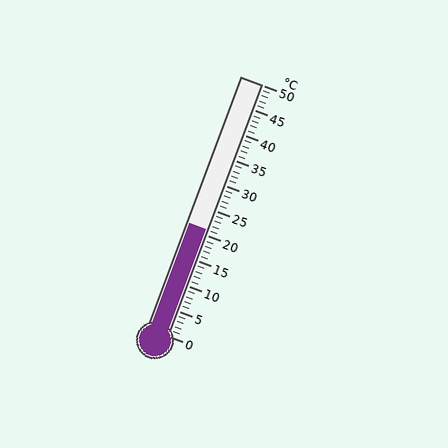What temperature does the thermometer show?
The thermometer shows approximately 21°C.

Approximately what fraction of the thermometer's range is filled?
The thermometer is filled to approximately 40% of its range.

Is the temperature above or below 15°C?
The temperature is above 15°C.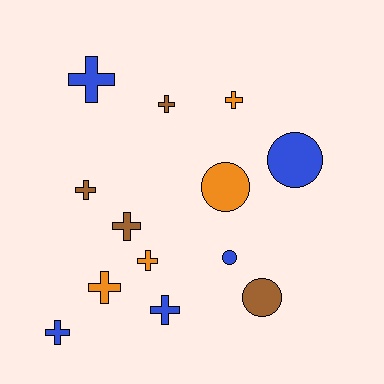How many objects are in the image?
There are 13 objects.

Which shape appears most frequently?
Cross, with 9 objects.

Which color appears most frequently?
Blue, with 5 objects.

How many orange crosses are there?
There are 3 orange crosses.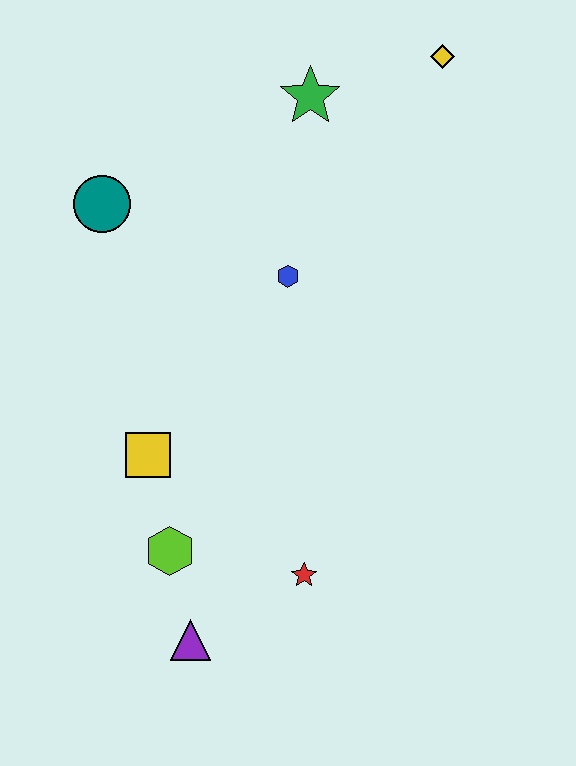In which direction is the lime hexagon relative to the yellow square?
The lime hexagon is below the yellow square.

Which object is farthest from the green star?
The purple triangle is farthest from the green star.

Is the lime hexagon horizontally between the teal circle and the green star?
Yes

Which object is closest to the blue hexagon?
The green star is closest to the blue hexagon.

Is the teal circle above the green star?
No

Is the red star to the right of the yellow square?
Yes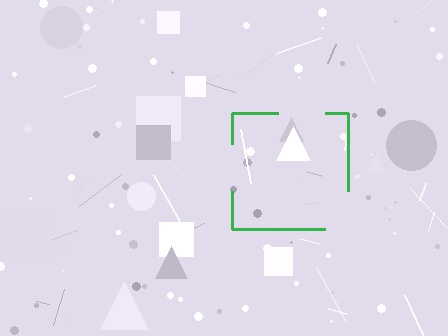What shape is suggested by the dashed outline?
The dashed outline suggests a square.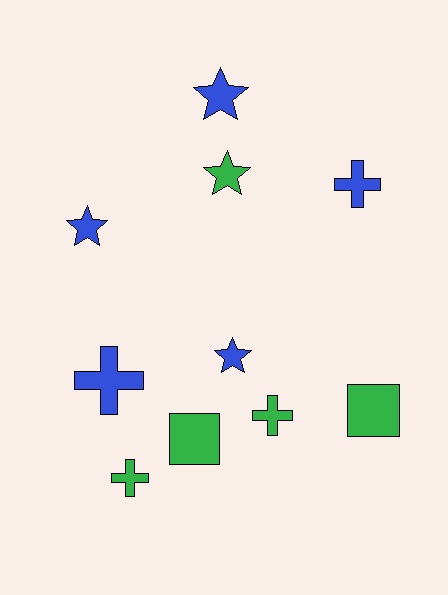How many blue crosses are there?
There are 2 blue crosses.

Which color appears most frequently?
Blue, with 5 objects.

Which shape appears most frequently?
Star, with 4 objects.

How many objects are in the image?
There are 10 objects.